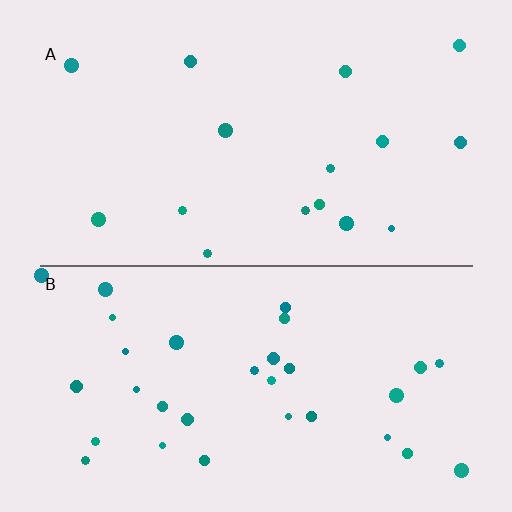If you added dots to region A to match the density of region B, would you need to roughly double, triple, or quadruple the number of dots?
Approximately double.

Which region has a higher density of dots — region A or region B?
B (the bottom).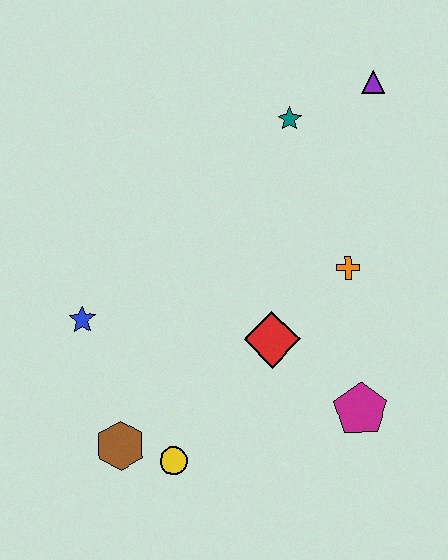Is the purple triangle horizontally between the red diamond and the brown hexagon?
No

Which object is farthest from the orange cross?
The brown hexagon is farthest from the orange cross.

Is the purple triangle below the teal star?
No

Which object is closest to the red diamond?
The orange cross is closest to the red diamond.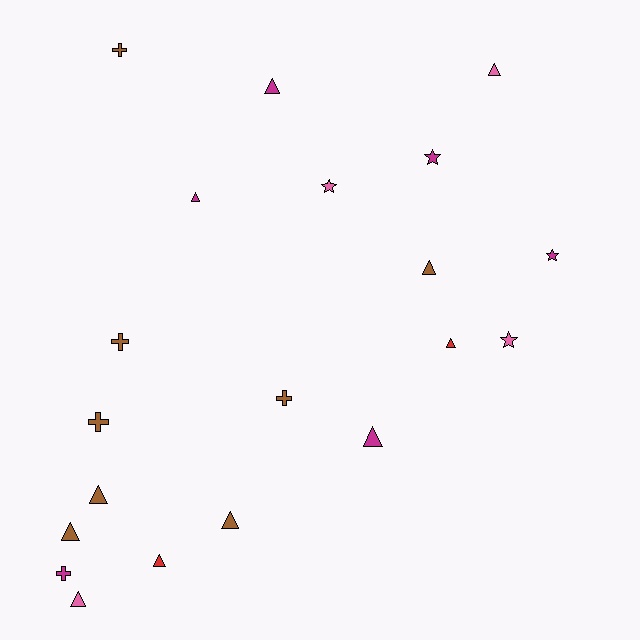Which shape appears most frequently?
Triangle, with 11 objects.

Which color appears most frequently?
Brown, with 8 objects.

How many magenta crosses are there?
There is 1 magenta cross.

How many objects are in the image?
There are 20 objects.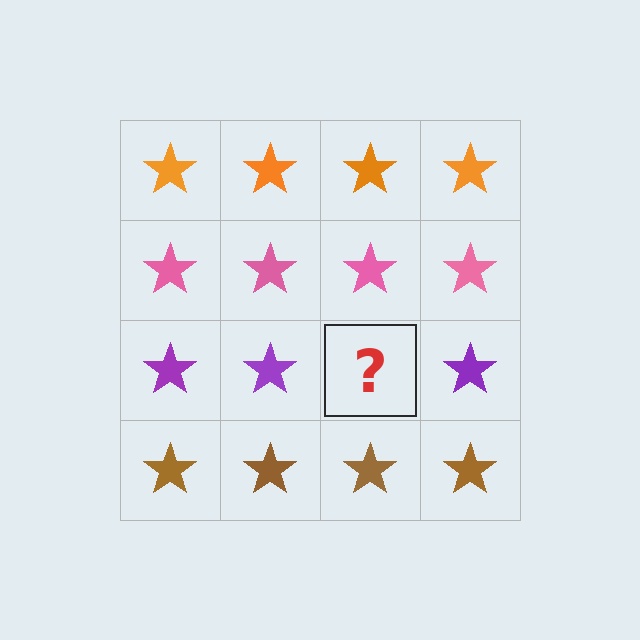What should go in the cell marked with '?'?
The missing cell should contain a purple star.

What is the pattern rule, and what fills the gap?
The rule is that each row has a consistent color. The gap should be filled with a purple star.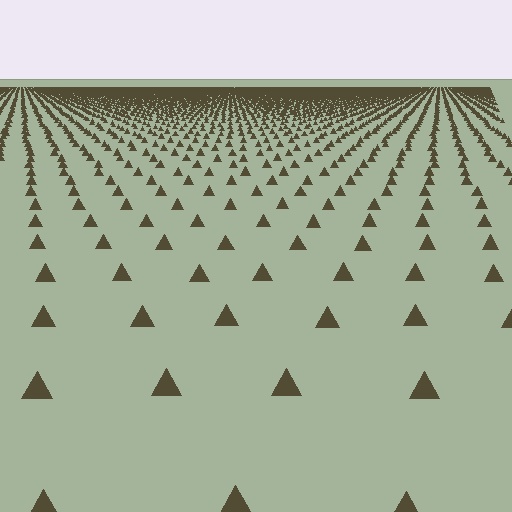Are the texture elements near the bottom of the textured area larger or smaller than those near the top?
Larger. Near the bottom, elements are closer to the viewer and appear at a bigger on-screen size.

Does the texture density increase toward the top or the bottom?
Density increases toward the top.